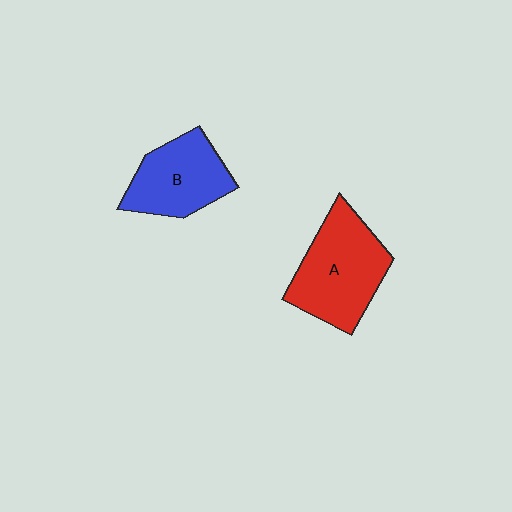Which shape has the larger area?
Shape A (red).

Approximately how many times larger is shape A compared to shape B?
Approximately 1.3 times.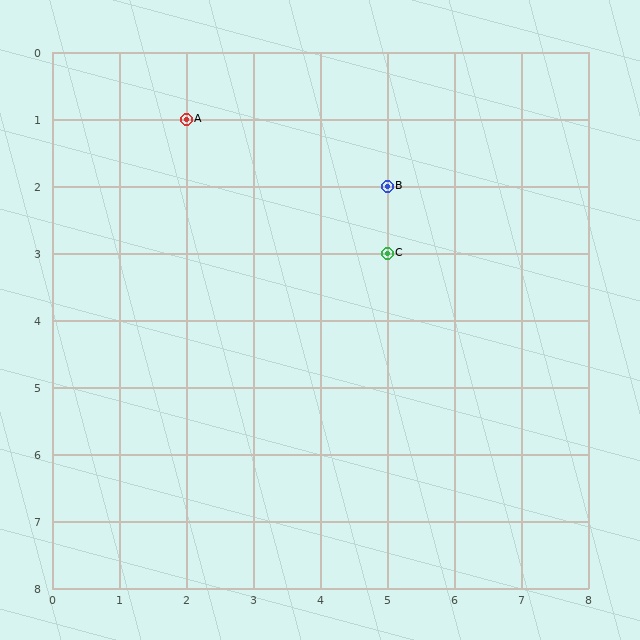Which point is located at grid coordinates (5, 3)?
Point C is at (5, 3).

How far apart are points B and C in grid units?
Points B and C are 1 row apart.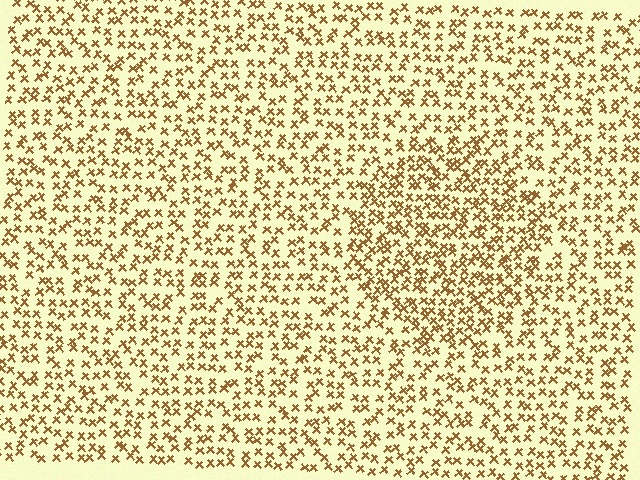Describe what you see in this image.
The image contains small brown elements arranged at two different densities. A circle-shaped region is visible where the elements are more densely packed than the surrounding area.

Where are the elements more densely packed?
The elements are more densely packed inside the circle boundary.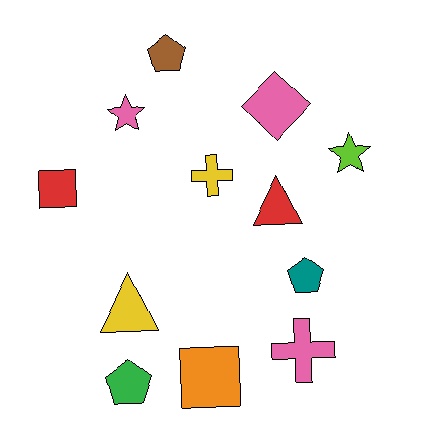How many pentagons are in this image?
There are 3 pentagons.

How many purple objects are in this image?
There are no purple objects.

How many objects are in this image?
There are 12 objects.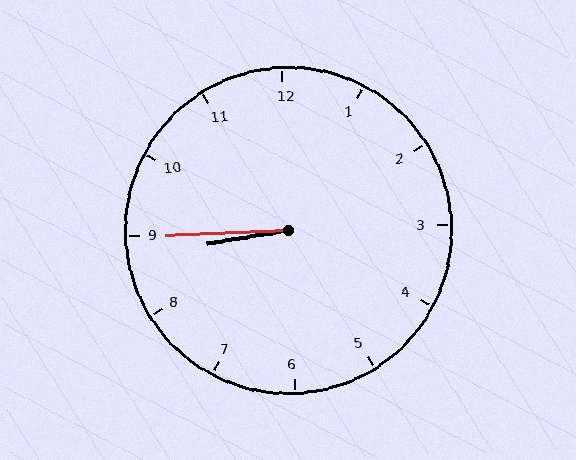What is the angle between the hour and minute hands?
Approximately 8 degrees.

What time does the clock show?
8:45.